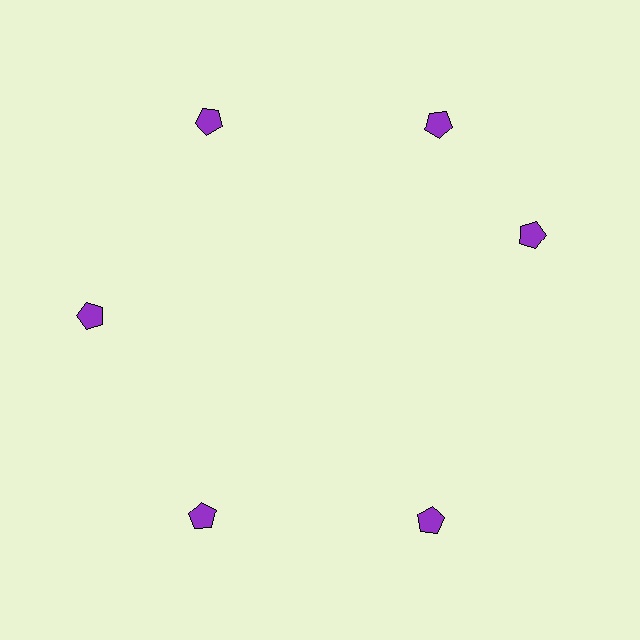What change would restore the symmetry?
The symmetry would be restored by rotating it back into even spacing with its neighbors so that all 6 pentagons sit at equal angles and equal distance from the center.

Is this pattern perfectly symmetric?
No. The 6 purple pentagons are arranged in a ring, but one element near the 3 o'clock position is rotated out of alignment along the ring, breaking the 6-fold rotational symmetry.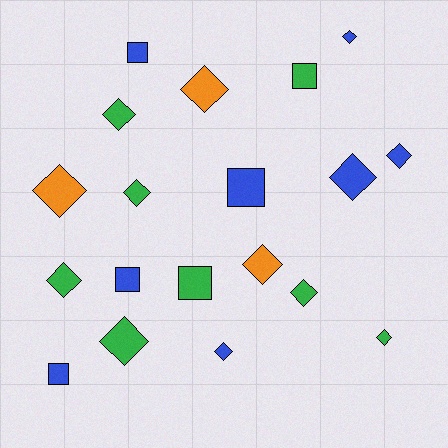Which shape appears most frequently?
Diamond, with 13 objects.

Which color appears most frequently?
Green, with 8 objects.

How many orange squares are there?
There are no orange squares.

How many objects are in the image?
There are 19 objects.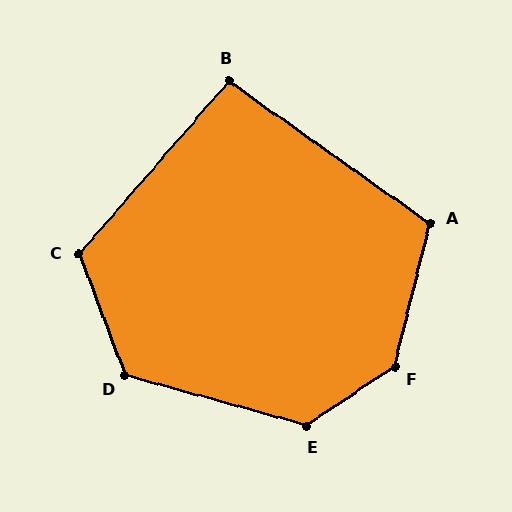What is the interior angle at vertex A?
Approximately 111 degrees (obtuse).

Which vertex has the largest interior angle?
F, at approximately 138 degrees.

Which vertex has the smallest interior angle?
B, at approximately 96 degrees.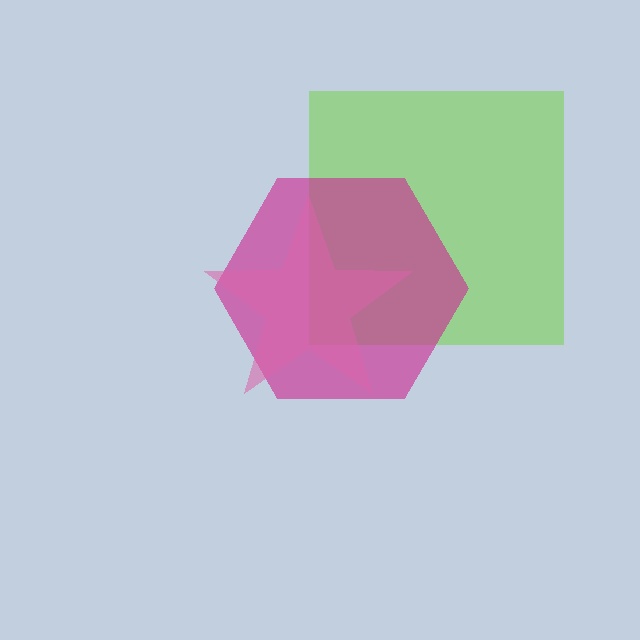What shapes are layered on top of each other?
The layered shapes are: a lime square, a magenta hexagon, a pink star.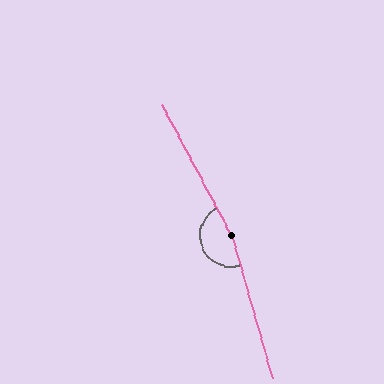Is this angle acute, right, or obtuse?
It is obtuse.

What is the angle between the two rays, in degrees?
Approximately 168 degrees.